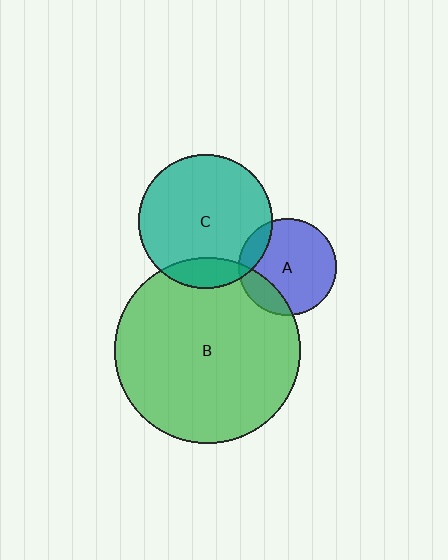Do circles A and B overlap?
Yes.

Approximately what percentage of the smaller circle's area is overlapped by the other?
Approximately 20%.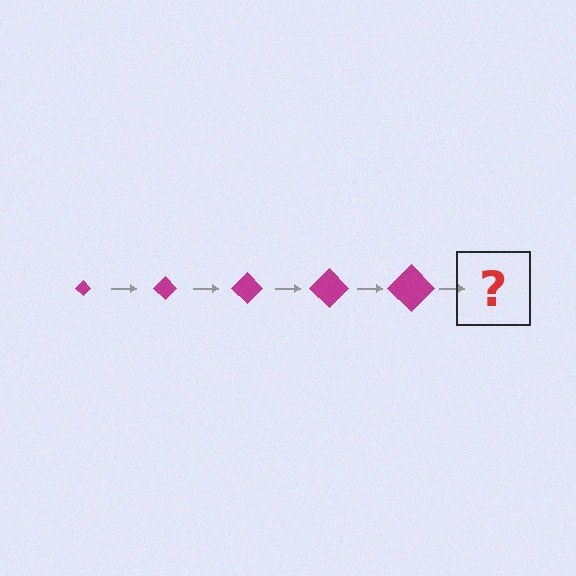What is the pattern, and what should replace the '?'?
The pattern is that the diamond gets progressively larger each step. The '?' should be a magenta diamond, larger than the previous one.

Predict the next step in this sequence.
The next step is a magenta diamond, larger than the previous one.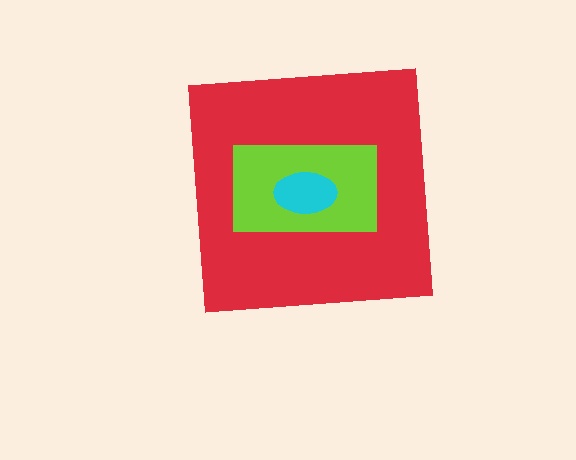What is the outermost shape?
The red square.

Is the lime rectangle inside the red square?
Yes.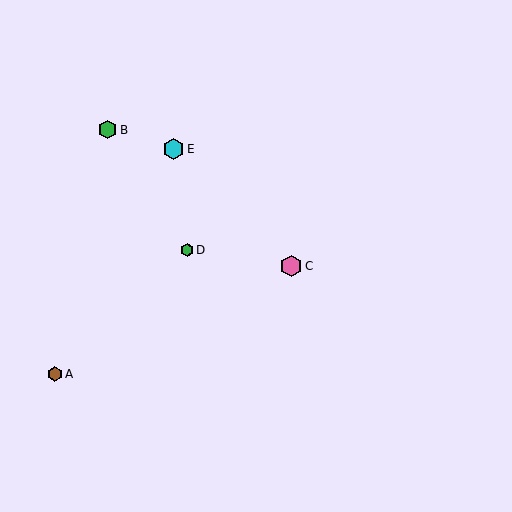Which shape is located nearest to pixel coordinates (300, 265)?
The pink hexagon (labeled C) at (291, 266) is nearest to that location.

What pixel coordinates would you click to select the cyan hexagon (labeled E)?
Click at (173, 149) to select the cyan hexagon E.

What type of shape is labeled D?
Shape D is a green hexagon.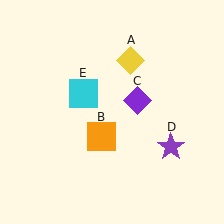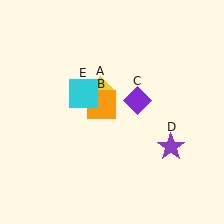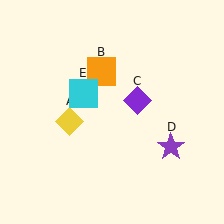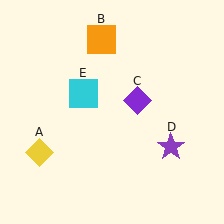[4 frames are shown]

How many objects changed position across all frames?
2 objects changed position: yellow diamond (object A), orange square (object B).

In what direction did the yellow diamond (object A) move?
The yellow diamond (object A) moved down and to the left.